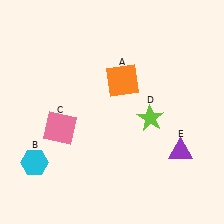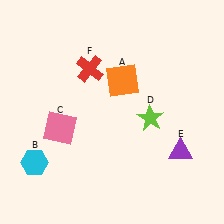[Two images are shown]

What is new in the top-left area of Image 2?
A red cross (F) was added in the top-left area of Image 2.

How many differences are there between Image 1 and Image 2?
There is 1 difference between the two images.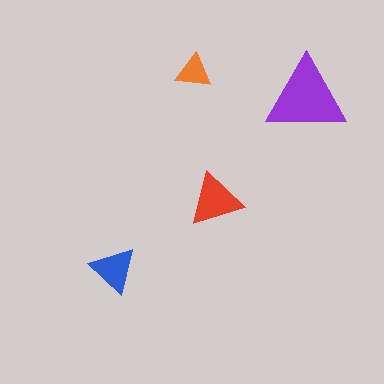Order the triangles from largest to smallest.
the purple one, the red one, the blue one, the orange one.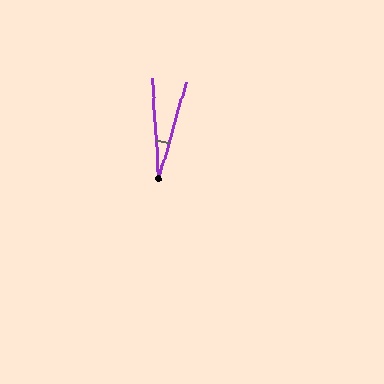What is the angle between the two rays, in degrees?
Approximately 19 degrees.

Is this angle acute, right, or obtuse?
It is acute.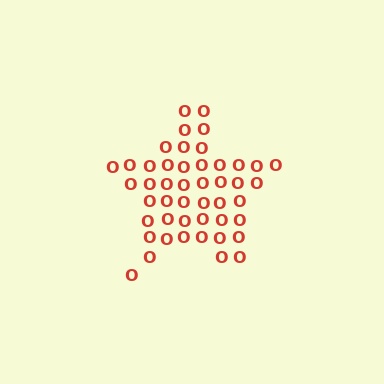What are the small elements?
The small elements are letter O's.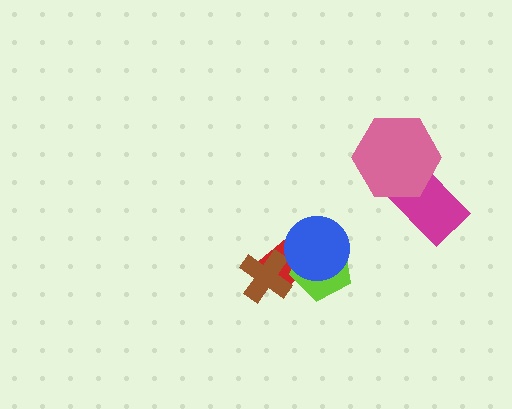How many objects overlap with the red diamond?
3 objects overlap with the red diamond.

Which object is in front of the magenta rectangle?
The pink hexagon is in front of the magenta rectangle.